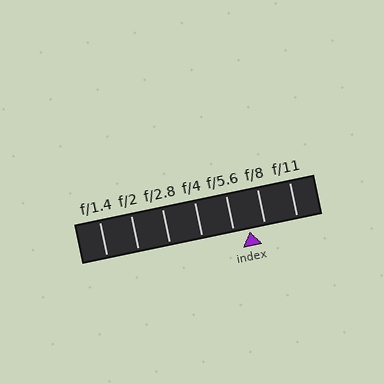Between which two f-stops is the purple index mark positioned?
The index mark is between f/5.6 and f/8.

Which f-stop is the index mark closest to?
The index mark is closest to f/5.6.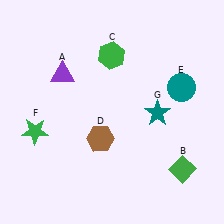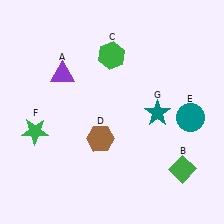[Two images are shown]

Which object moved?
The teal circle (E) moved down.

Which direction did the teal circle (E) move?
The teal circle (E) moved down.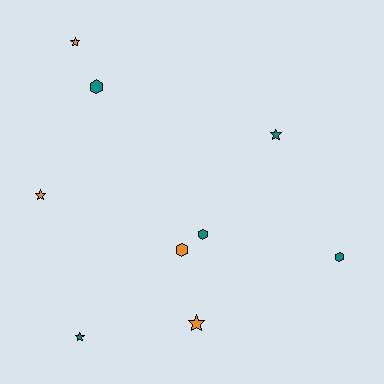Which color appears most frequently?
Teal, with 5 objects.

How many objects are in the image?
There are 9 objects.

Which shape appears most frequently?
Star, with 5 objects.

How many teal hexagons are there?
There are 3 teal hexagons.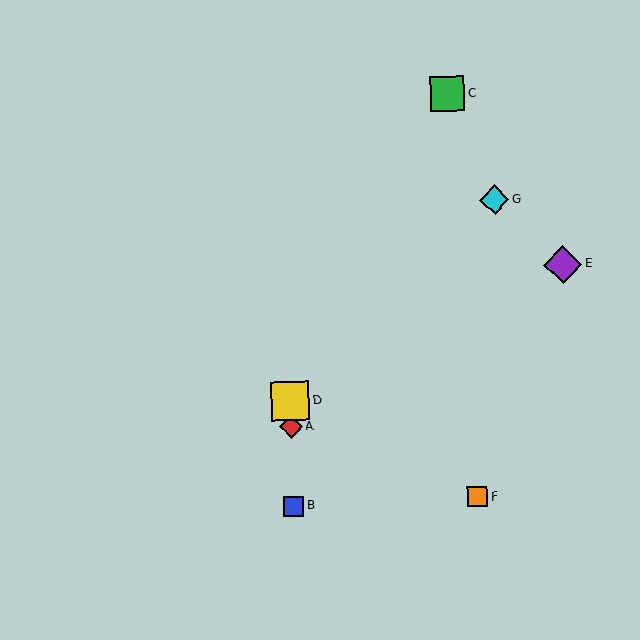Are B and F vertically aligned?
No, B is at x≈294 and F is at x≈477.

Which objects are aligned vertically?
Objects A, B, D are aligned vertically.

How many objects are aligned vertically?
3 objects (A, B, D) are aligned vertically.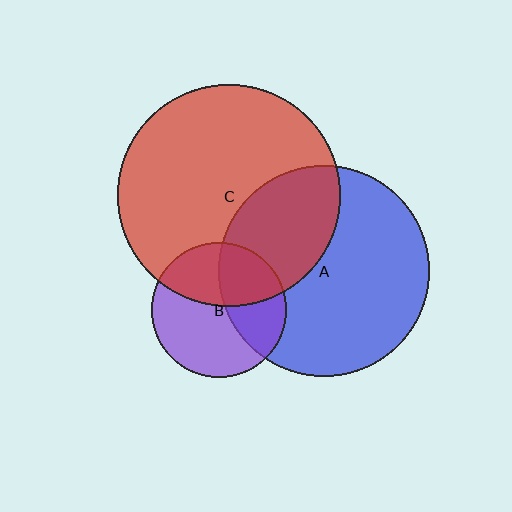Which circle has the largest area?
Circle C (red).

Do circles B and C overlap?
Yes.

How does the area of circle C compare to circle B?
Approximately 2.7 times.